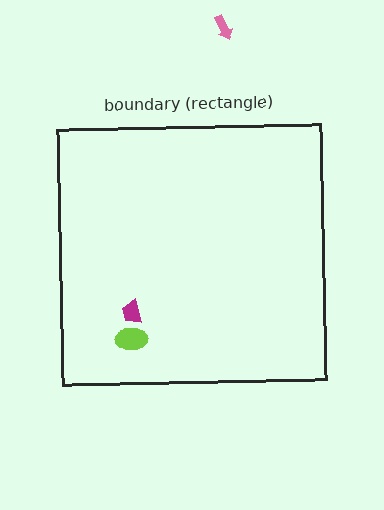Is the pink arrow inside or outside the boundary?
Outside.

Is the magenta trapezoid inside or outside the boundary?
Inside.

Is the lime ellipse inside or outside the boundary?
Inside.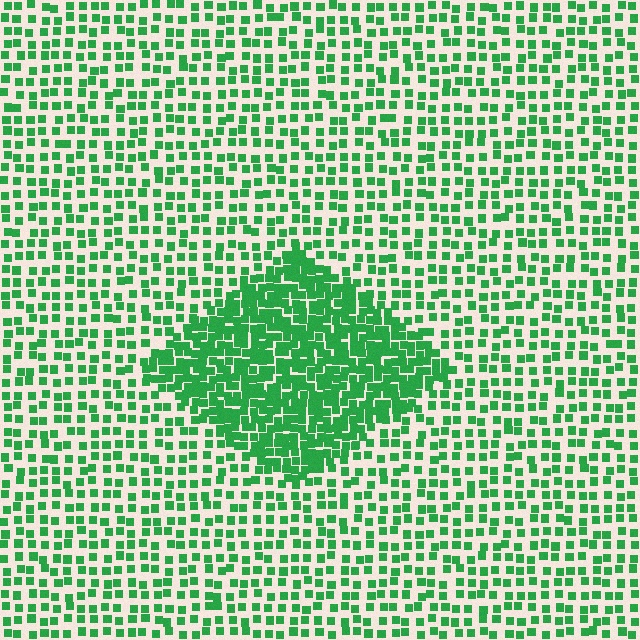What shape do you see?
I see a diamond.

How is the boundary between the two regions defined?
The boundary is defined by a change in element density (approximately 2.3x ratio). All elements are the same color, size, and shape.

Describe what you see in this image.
The image contains small green elements arranged at two different densities. A diamond-shaped region is visible where the elements are more densely packed than the surrounding area.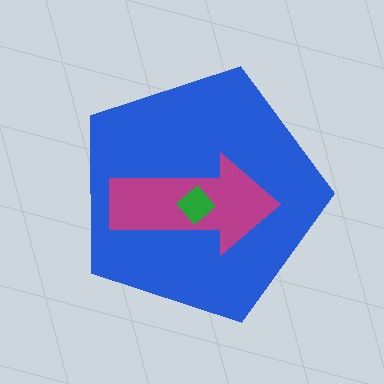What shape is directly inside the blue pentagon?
The magenta arrow.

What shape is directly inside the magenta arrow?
The green diamond.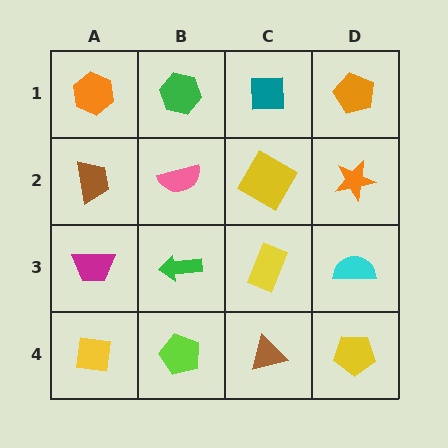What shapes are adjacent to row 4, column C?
A yellow rectangle (row 3, column C), a lime pentagon (row 4, column B), a yellow pentagon (row 4, column D).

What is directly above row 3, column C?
A yellow square.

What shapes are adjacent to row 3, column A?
A brown trapezoid (row 2, column A), a yellow square (row 4, column A), a green arrow (row 3, column B).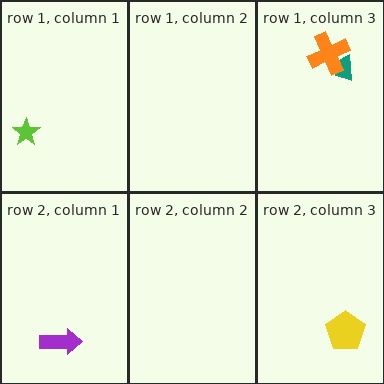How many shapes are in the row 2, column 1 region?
1.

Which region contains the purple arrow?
The row 2, column 1 region.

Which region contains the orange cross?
The row 1, column 3 region.